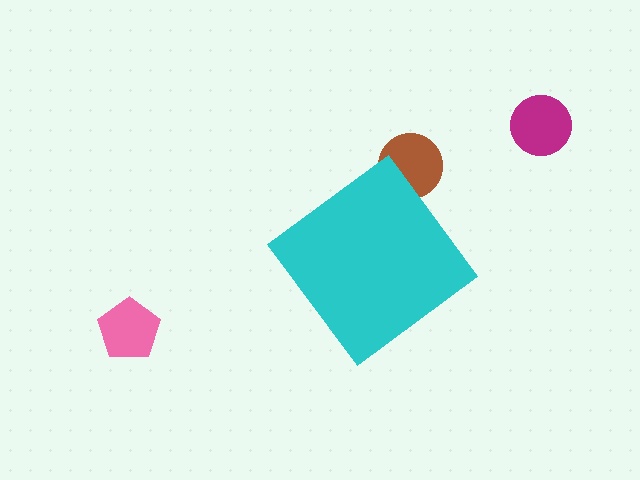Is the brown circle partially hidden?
Yes, the brown circle is partially hidden behind the cyan diamond.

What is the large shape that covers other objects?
A cyan diamond.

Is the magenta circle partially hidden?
No, the magenta circle is fully visible.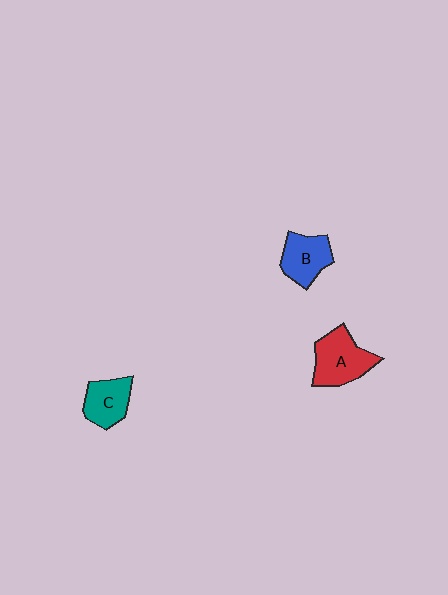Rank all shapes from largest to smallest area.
From largest to smallest: A (red), B (blue), C (teal).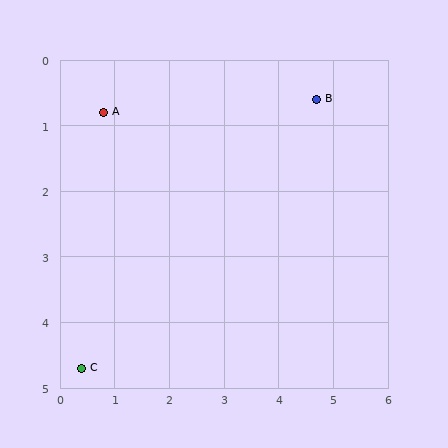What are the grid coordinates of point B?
Point B is at approximately (4.7, 0.6).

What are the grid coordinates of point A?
Point A is at approximately (0.8, 0.8).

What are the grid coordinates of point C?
Point C is at approximately (0.4, 4.7).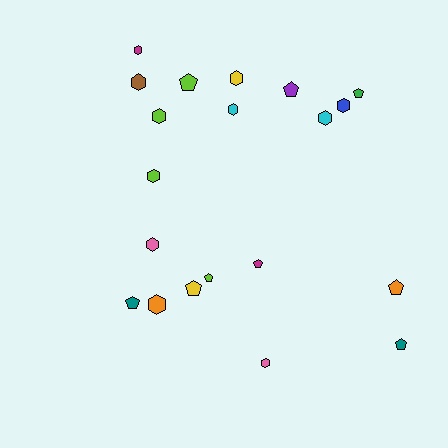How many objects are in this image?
There are 20 objects.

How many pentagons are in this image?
There are 9 pentagons.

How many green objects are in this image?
There is 1 green object.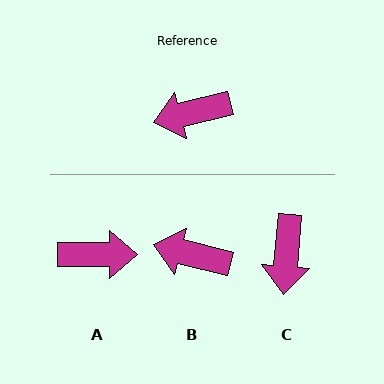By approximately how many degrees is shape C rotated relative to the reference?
Approximately 71 degrees counter-clockwise.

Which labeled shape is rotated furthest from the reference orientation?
A, about 166 degrees away.